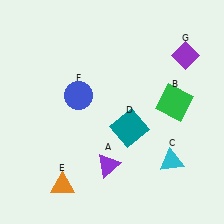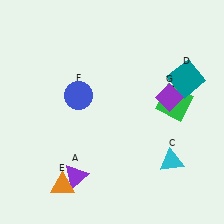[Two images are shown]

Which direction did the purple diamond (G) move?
The purple diamond (G) moved down.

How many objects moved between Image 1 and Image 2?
3 objects moved between the two images.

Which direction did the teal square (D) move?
The teal square (D) moved right.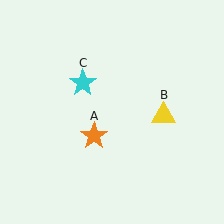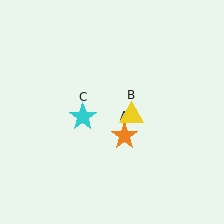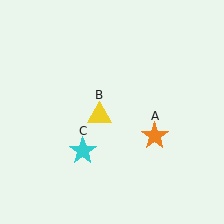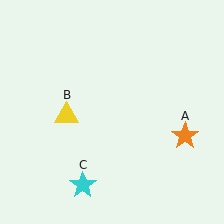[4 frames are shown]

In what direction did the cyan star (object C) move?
The cyan star (object C) moved down.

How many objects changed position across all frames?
3 objects changed position: orange star (object A), yellow triangle (object B), cyan star (object C).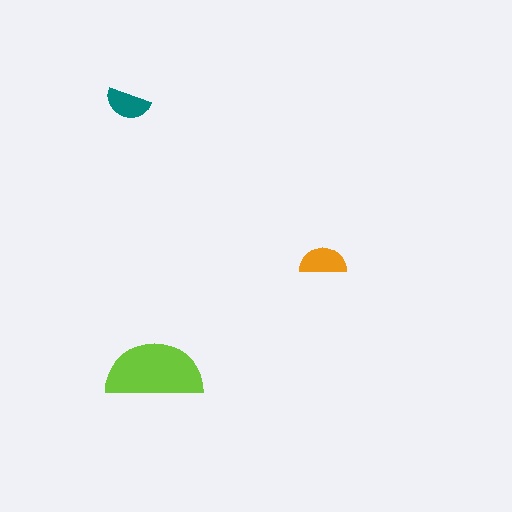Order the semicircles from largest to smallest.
the lime one, the orange one, the teal one.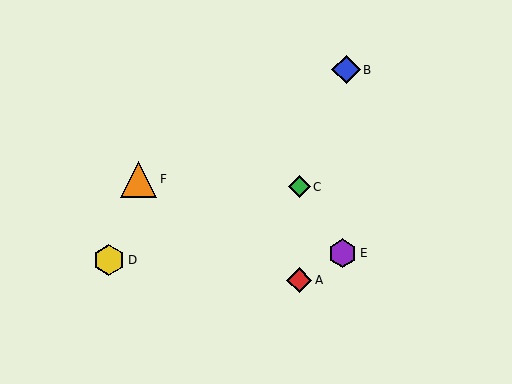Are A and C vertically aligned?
Yes, both are at x≈299.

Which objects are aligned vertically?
Objects A, C are aligned vertically.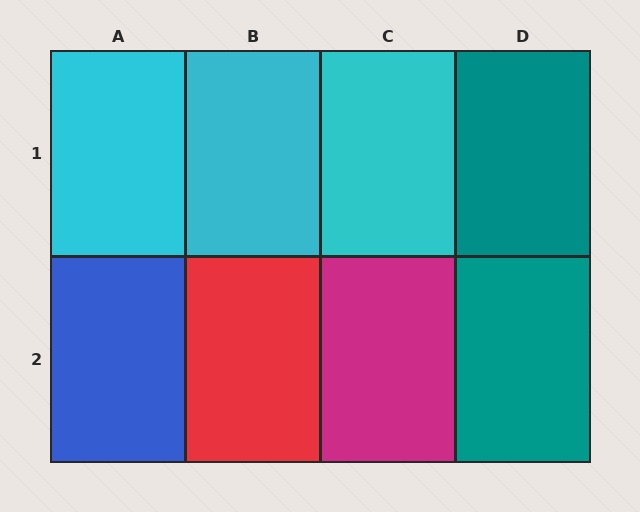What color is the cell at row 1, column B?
Cyan.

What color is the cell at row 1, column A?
Cyan.